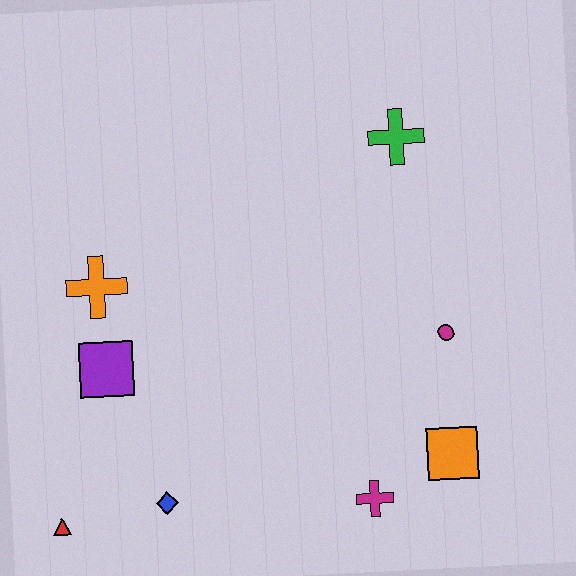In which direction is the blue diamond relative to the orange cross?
The blue diamond is below the orange cross.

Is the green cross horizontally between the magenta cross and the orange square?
Yes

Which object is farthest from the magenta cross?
The green cross is farthest from the magenta cross.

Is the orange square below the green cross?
Yes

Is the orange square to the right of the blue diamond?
Yes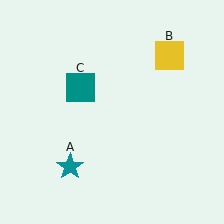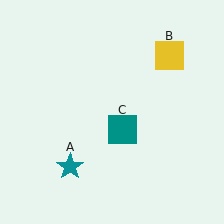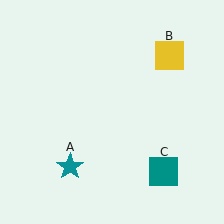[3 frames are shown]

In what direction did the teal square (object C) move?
The teal square (object C) moved down and to the right.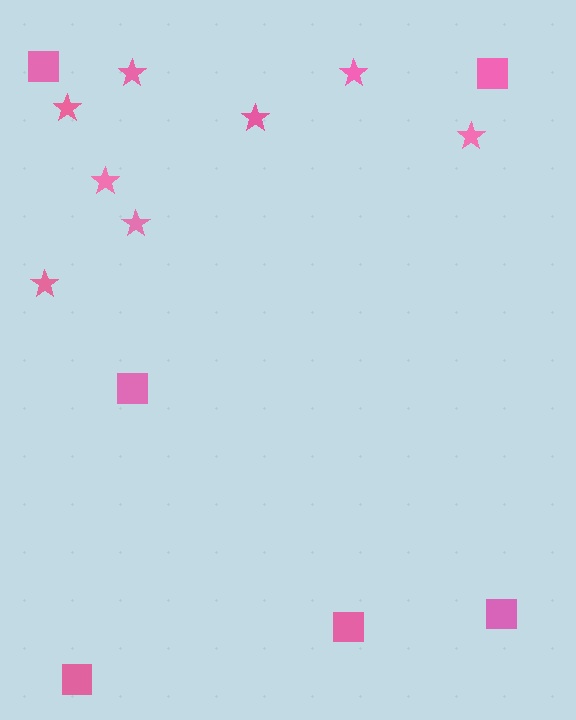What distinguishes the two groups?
There are 2 groups: one group of stars (8) and one group of squares (6).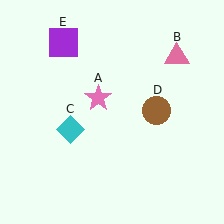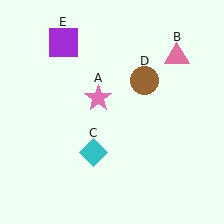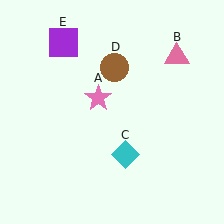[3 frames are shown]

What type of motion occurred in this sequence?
The cyan diamond (object C), brown circle (object D) rotated counterclockwise around the center of the scene.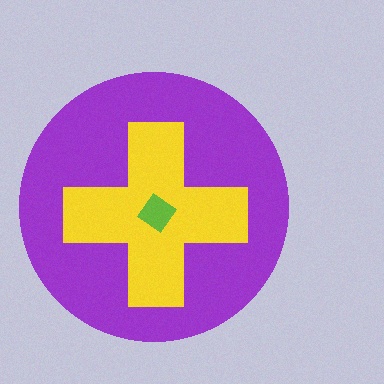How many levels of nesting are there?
3.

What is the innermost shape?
The lime diamond.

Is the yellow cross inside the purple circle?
Yes.